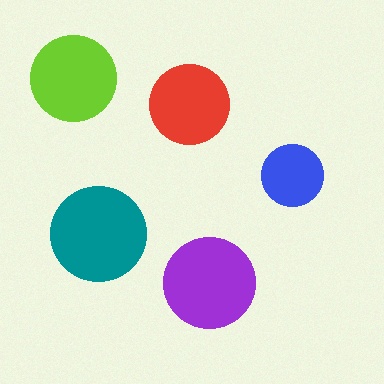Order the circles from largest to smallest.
the teal one, the purple one, the lime one, the red one, the blue one.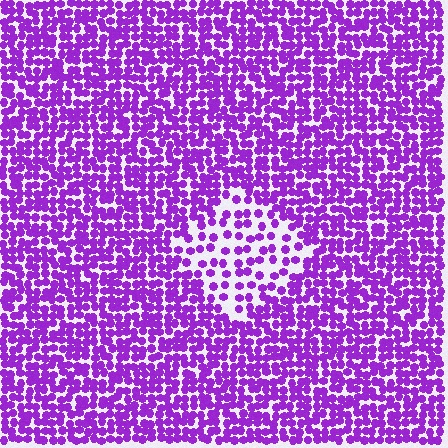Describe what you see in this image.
The image contains small purple elements arranged at two different densities. A diamond-shaped region is visible where the elements are less densely packed than the surrounding area.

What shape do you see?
I see a diamond.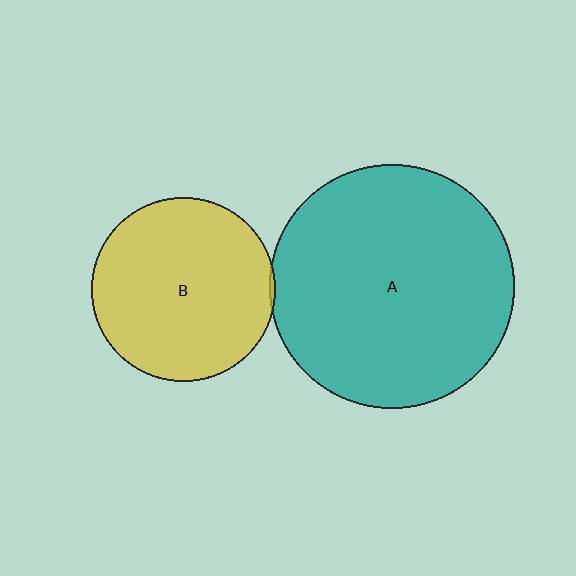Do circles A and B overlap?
Yes.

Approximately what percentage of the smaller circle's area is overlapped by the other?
Approximately 5%.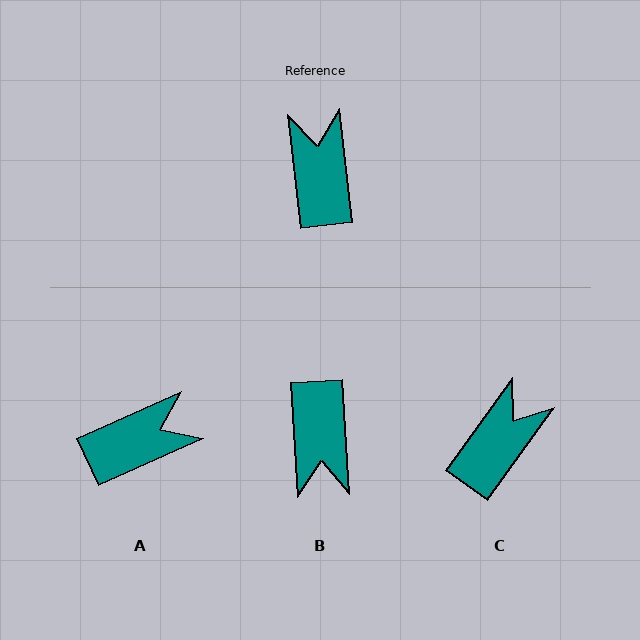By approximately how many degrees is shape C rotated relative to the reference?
Approximately 42 degrees clockwise.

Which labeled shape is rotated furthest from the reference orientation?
B, about 177 degrees away.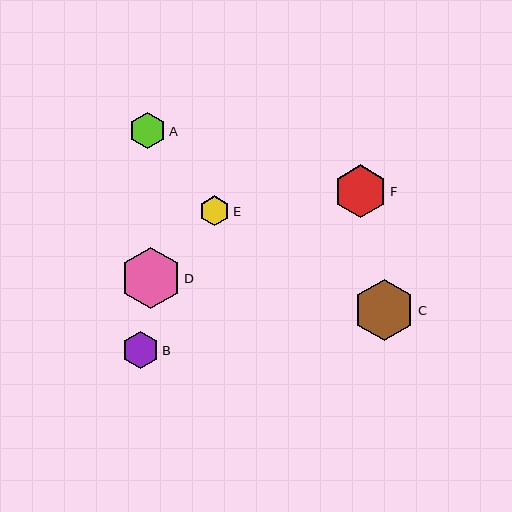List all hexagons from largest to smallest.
From largest to smallest: C, D, F, B, A, E.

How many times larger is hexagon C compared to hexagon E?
Hexagon C is approximately 2.0 times the size of hexagon E.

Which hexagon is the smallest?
Hexagon E is the smallest with a size of approximately 30 pixels.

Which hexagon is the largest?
Hexagon C is the largest with a size of approximately 62 pixels.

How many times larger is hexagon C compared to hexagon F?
Hexagon C is approximately 1.2 times the size of hexagon F.